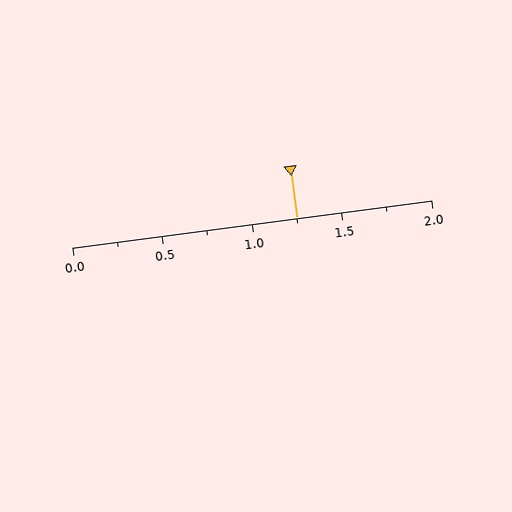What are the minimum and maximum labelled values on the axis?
The axis runs from 0.0 to 2.0.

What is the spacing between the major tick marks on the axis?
The major ticks are spaced 0.5 apart.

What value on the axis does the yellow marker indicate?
The marker indicates approximately 1.25.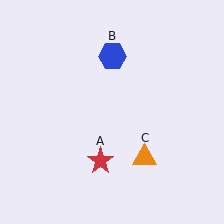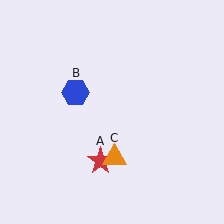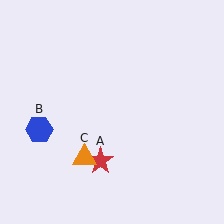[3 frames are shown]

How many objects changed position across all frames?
2 objects changed position: blue hexagon (object B), orange triangle (object C).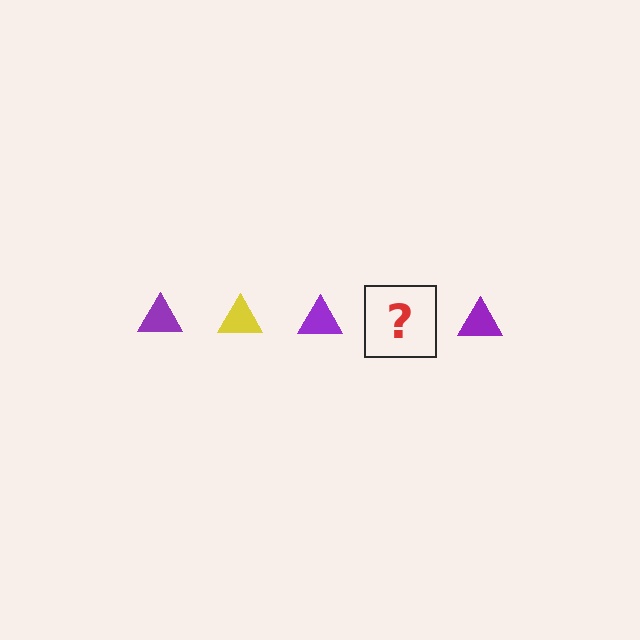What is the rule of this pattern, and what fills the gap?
The rule is that the pattern cycles through purple, yellow triangles. The gap should be filled with a yellow triangle.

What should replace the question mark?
The question mark should be replaced with a yellow triangle.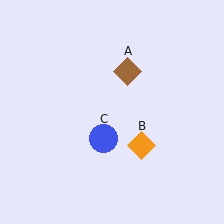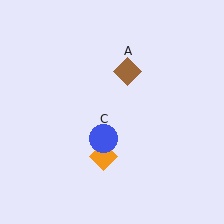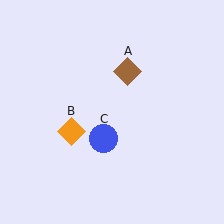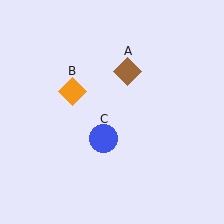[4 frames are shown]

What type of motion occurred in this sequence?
The orange diamond (object B) rotated clockwise around the center of the scene.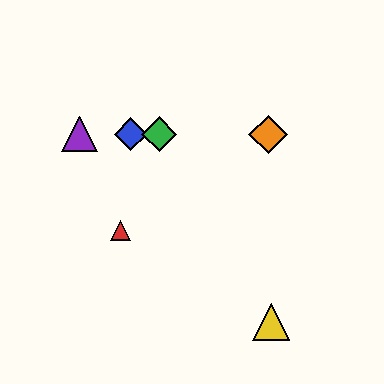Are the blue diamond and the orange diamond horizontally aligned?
Yes, both are at y≈134.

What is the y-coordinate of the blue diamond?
The blue diamond is at y≈134.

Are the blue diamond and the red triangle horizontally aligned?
No, the blue diamond is at y≈134 and the red triangle is at y≈231.